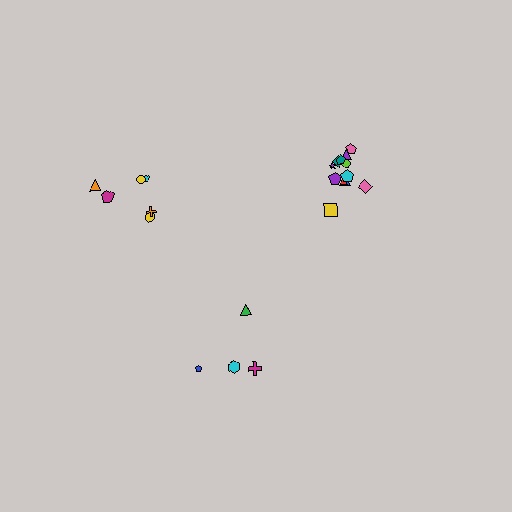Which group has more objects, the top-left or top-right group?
The top-right group.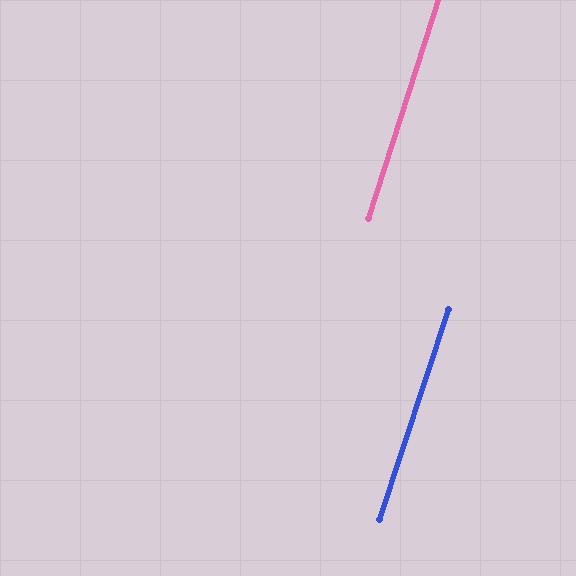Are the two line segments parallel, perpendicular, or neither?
Parallel — their directions differ by only 0.5°.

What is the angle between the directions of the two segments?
Approximately 0 degrees.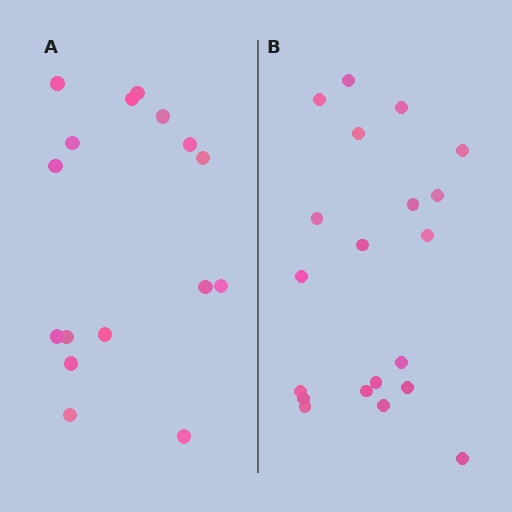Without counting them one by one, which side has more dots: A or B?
Region B (the right region) has more dots.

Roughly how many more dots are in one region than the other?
Region B has about 4 more dots than region A.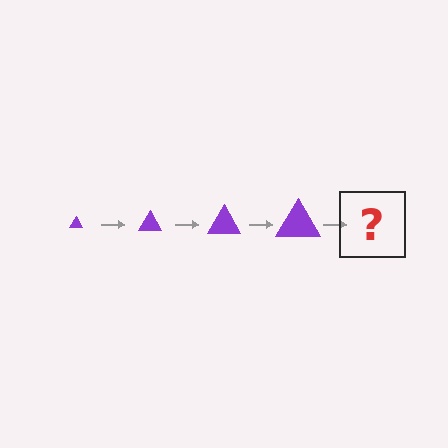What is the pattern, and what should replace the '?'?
The pattern is that the triangle gets progressively larger each step. The '?' should be a purple triangle, larger than the previous one.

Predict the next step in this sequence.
The next step is a purple triangle, larger than the previous one.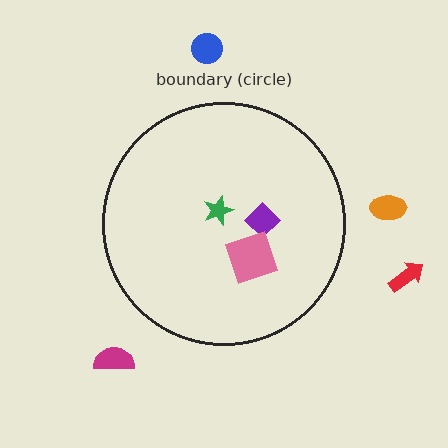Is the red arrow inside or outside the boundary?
Outside.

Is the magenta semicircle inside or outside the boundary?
Outside.